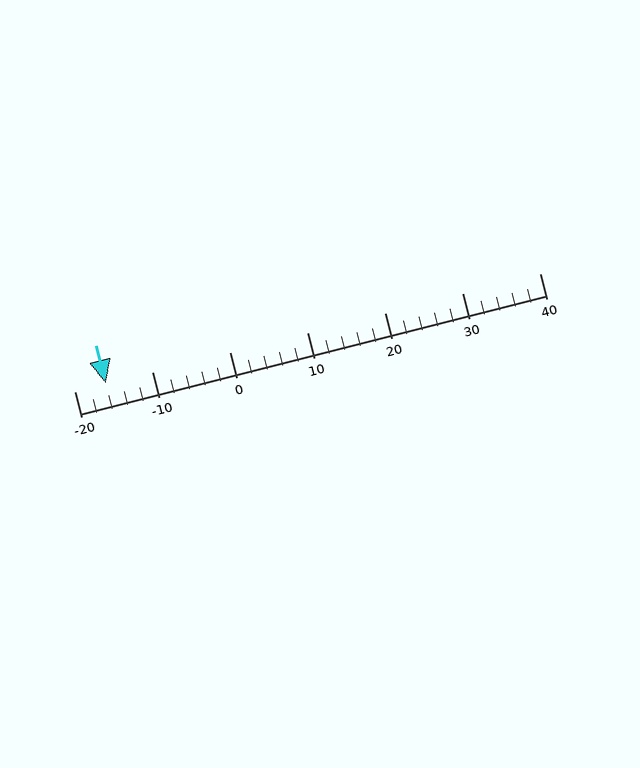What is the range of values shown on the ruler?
The ruler shows values from -20 to 40.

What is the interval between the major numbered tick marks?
The major tick marks are spaced 10 units apart.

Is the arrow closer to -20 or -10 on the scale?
The arrow is closer to -20.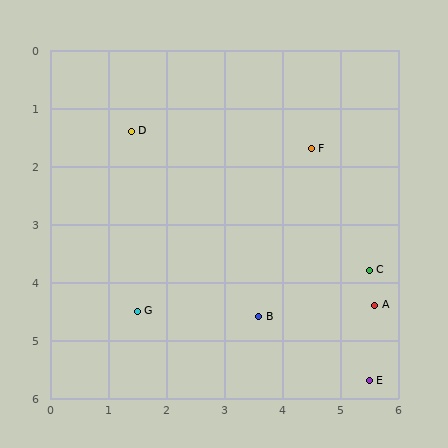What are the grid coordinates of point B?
Point B is at approximately (3.6, 4.6).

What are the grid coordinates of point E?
Point E is at approximately (5.5, 5.7).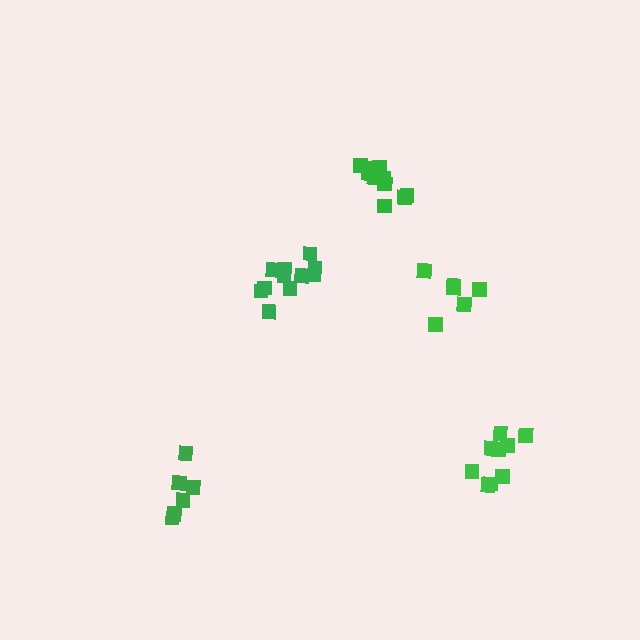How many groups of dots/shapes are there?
There are 5 groups.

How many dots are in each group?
Group 1: 6 dots, Group 2: 11 dots, Group 3: 11 dots, Group 4: 9 dots, Group 5: 6 dots (43 total).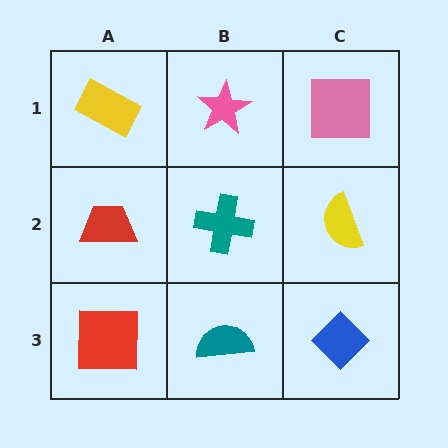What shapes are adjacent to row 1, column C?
A yellow semicircle (row 2, column C), a pink star (row 1, column B).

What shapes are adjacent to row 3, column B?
A teal cross (row 2, column B), a red square (row 3, column A), a blue diamond (row 3, column C).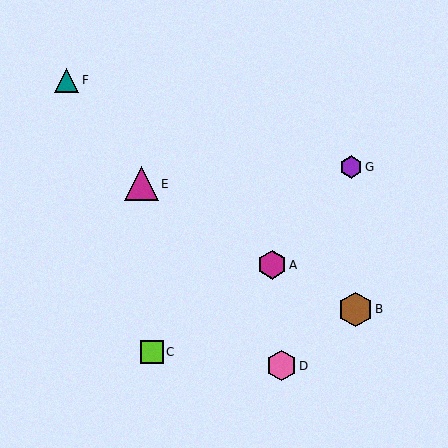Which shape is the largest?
The brown hexagon (labeled B) is the largest.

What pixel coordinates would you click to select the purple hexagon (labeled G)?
Click at (351, 167) to select the purple hexagon G.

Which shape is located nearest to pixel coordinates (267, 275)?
The magenta hexagon (labeled A) at (272, 265) is nearest to that location.